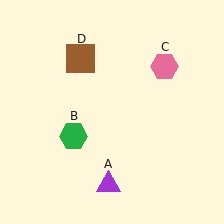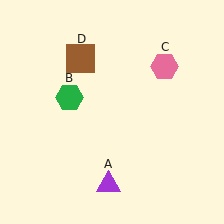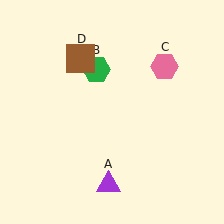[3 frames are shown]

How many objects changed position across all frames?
1 object changed position: green hexagon (object B).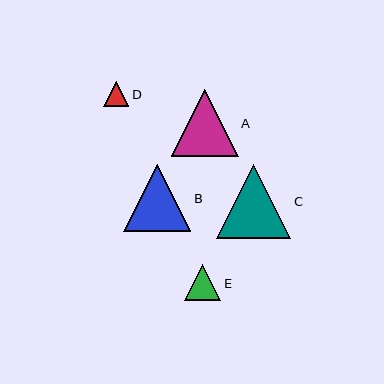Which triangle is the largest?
Triangle C is the largest with a size of approximately 74 pixels.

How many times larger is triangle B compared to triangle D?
Triangle B is approximately 2.7 times the size of triangle D.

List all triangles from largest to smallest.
From largest to smallest: C, B, A, E, D.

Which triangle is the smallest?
Triangle D is the smallest with a size of approximately 25 pixels.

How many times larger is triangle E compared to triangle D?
Triangle E is approximately 1.4 times the size of triangle D.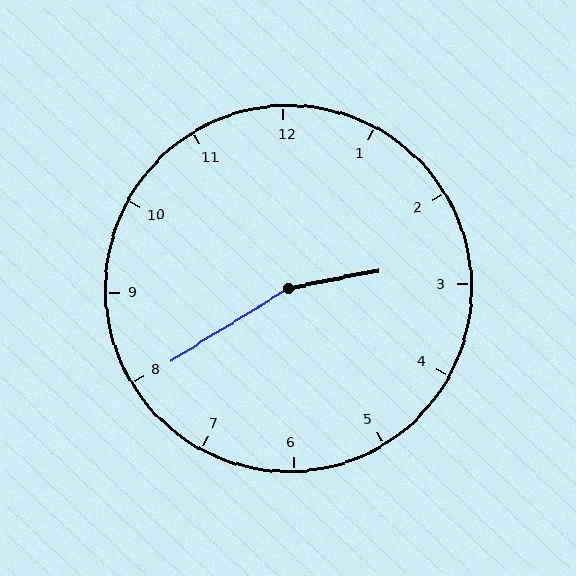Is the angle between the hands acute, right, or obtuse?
It is obtuse.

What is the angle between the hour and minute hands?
Approximately 160 degrees.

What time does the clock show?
2:40.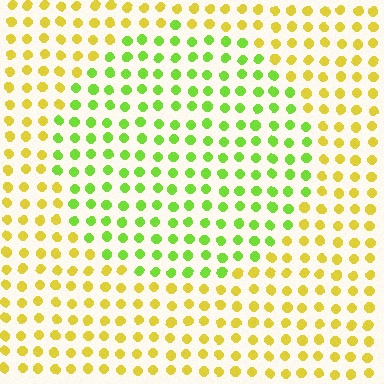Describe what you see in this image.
The image is filled with small yellow elements in a uniform arrangement. A circle-shaped region is visible where the elements are tinted to a slightly different hue, forming a subtle color boundary.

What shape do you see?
I see a circle.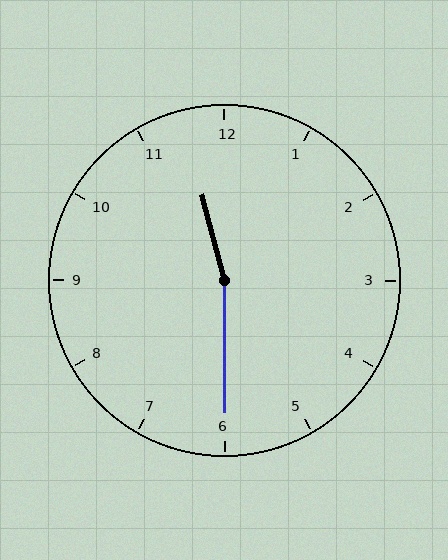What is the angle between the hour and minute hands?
Approximately 165 degrees.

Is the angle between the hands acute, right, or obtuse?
It is obtuse.